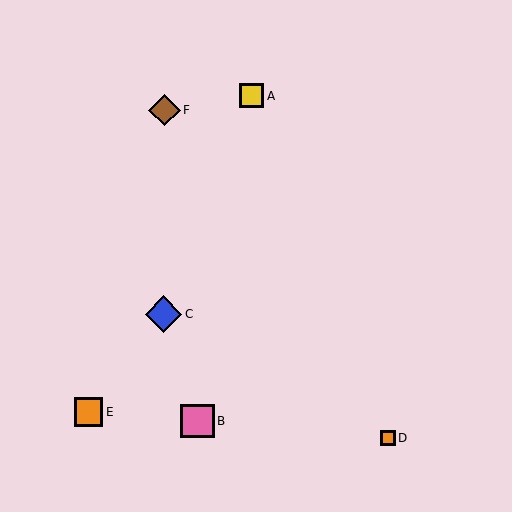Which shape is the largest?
The blue diamond (labeled C) is the largest.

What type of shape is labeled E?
Shape E is an orange square.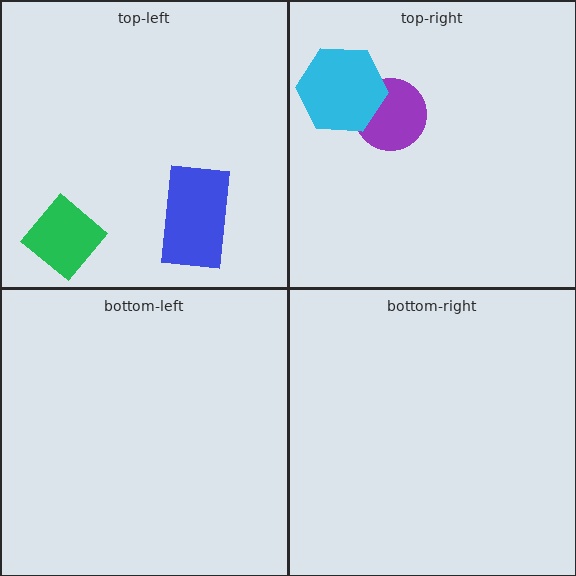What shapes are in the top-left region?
The blue rectangle, the green diamond.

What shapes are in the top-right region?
The purple circle, the cyan hexagon.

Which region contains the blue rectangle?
The top-left region.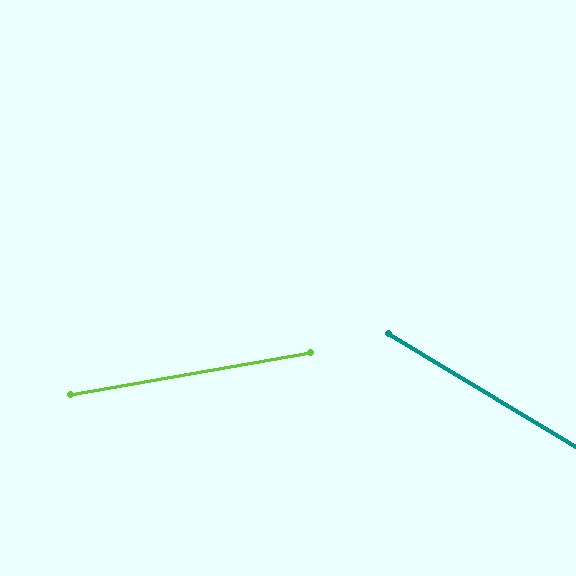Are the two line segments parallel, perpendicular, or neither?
Neither parallel nor perpendicular — they differ by about 41°.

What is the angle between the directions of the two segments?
Approximately 41 degrees.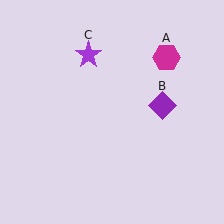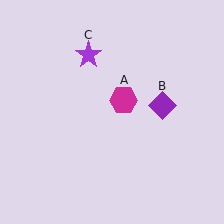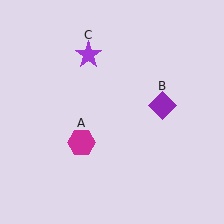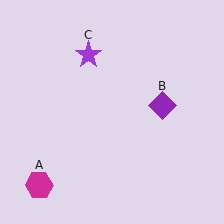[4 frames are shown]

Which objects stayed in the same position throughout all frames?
Purple diamond (object B) and purple star (object C) remained stationary.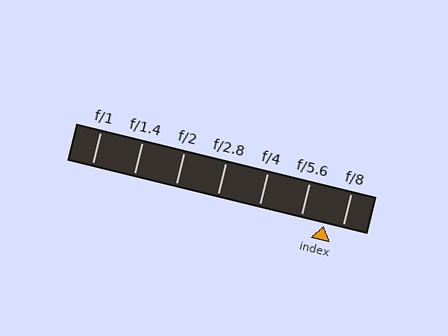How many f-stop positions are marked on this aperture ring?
There are 7 f-stop positions marked.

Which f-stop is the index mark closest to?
The index mark is closest to f/8.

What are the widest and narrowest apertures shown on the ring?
The widest aperture shown is f/1 and the narrowest is f/8.